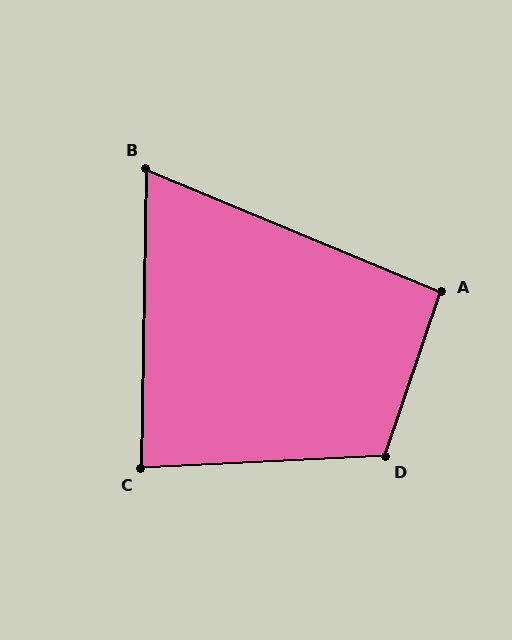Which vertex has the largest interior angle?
D, at approximately 112 degrees.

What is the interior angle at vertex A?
Approximately 94 degrees (approximately right).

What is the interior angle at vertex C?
Approximately 86 degrees (approximately right).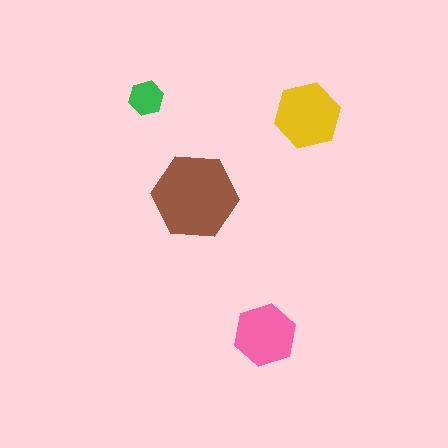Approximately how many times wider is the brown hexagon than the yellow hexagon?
About 1.5 times wider.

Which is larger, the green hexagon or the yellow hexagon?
The yellow one.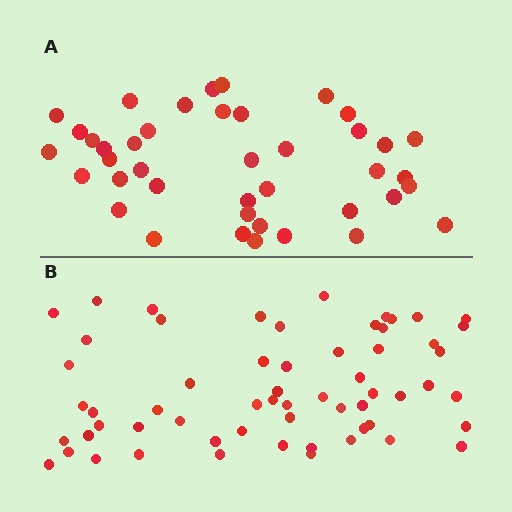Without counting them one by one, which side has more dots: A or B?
Region B (the bottom region) has more dots.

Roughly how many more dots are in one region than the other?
Region B has approximately 20 more dots than region A.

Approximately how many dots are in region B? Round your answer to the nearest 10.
About 60 dots.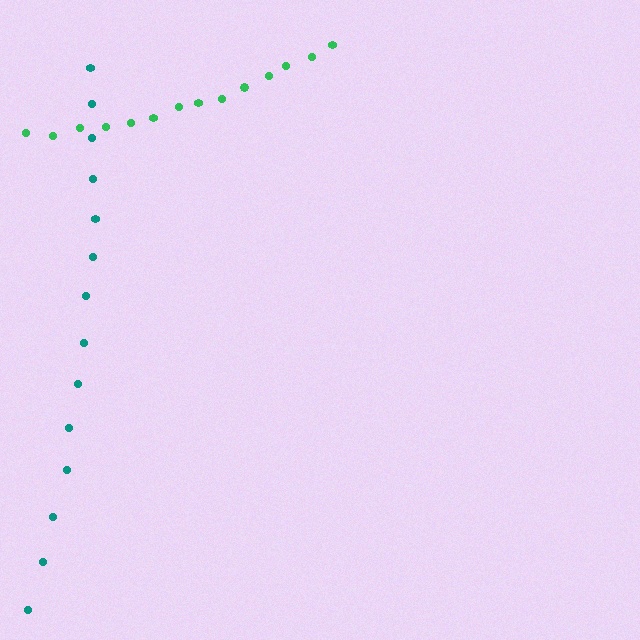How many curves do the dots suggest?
There are 2 distinct paths.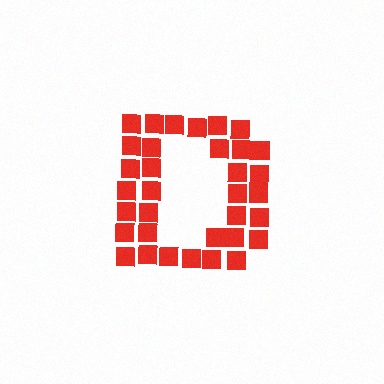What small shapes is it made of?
It is made of small squares.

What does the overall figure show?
The overall figure shows the letter D.